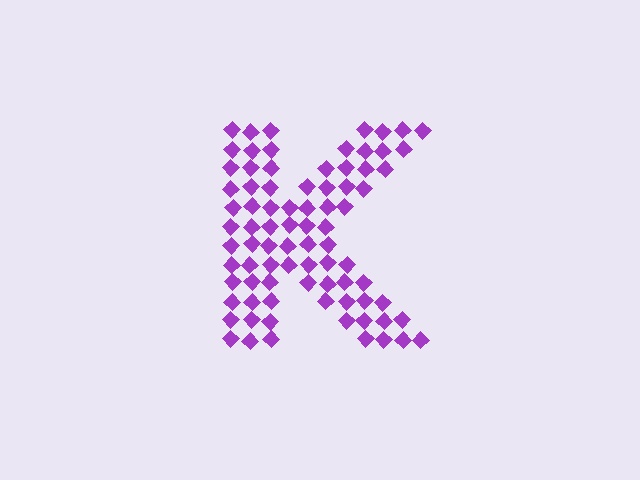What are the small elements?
The small elements are diamonds.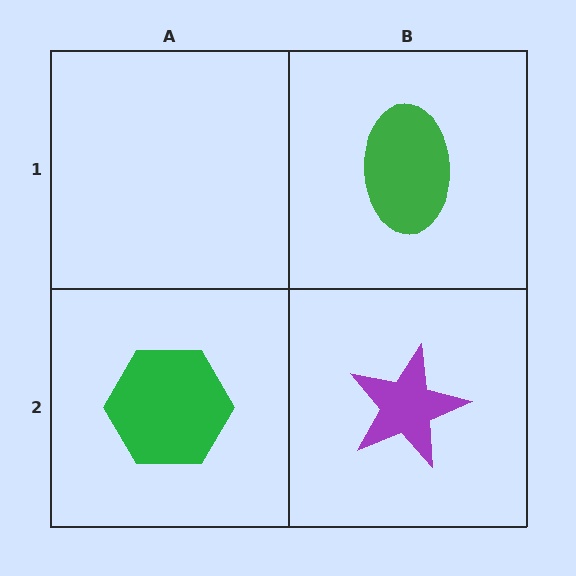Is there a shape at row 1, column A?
No, that cell is empty.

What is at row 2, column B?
A purple star.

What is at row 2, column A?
A green hexagon.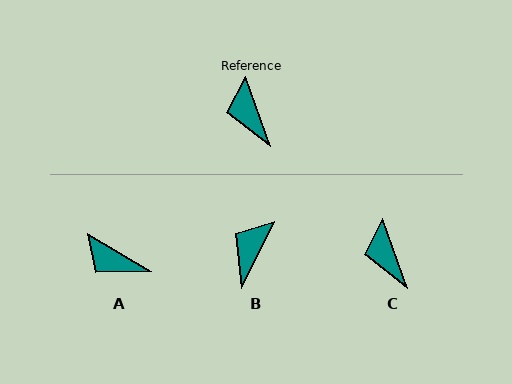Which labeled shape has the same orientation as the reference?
C.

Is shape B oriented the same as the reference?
No, it is off by about 45 degrees.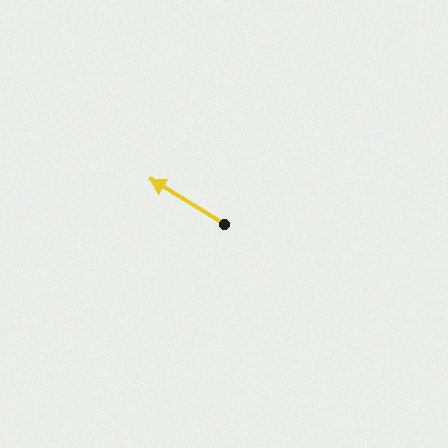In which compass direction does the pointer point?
Northwest.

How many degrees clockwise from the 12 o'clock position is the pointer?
Approximately 301 degrees.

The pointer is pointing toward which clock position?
Roughly 10 o'clock.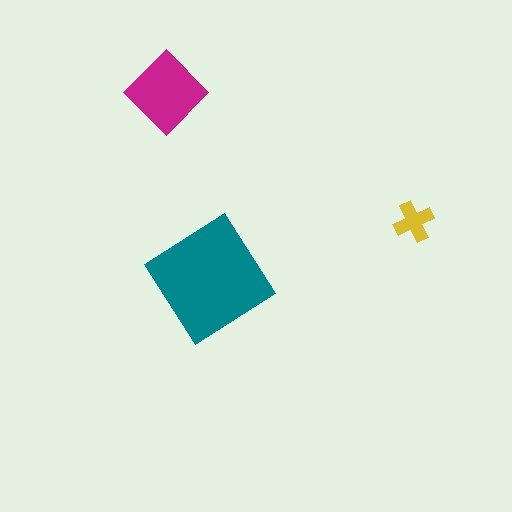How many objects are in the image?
There are 3 objects in the image.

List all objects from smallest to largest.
The yellow cross, the magenta diamond, the teal diamond.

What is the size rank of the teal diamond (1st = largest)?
1st.